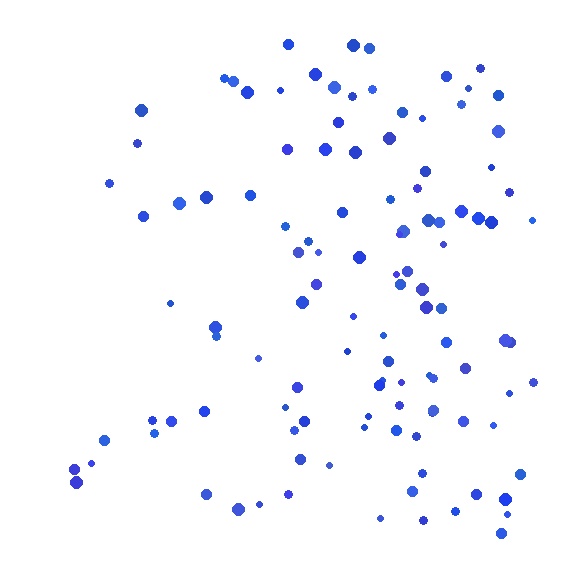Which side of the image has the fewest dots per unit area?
The left.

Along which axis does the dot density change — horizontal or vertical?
Horizontal.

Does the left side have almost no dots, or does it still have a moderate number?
Still a moderate number, just noticeably fewer than the right.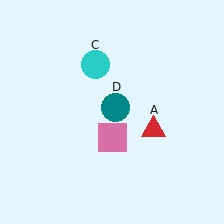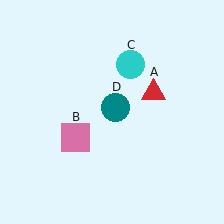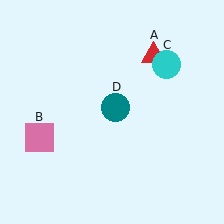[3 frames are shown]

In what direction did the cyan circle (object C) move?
The cyan circle (object C) moved right.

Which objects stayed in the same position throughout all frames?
Teal circle (object D) remained stationary.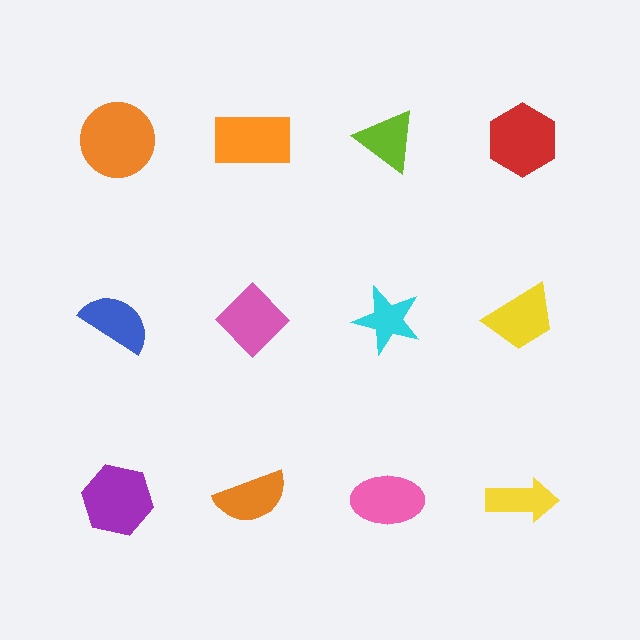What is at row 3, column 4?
A yellow arrow.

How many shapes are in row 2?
4 shapes.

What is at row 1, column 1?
An orange circle.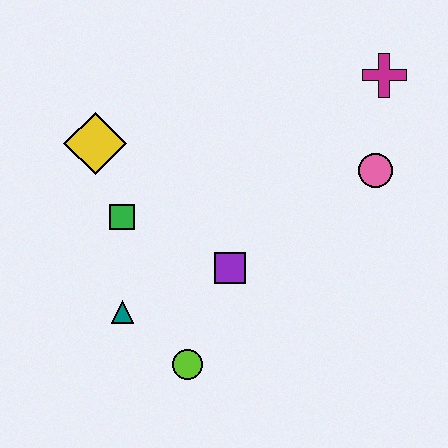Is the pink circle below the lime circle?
No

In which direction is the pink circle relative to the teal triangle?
The pink circle is to the right of the teal triangle.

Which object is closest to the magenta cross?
The pink circle is closest to the magenta cross.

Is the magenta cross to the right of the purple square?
Yes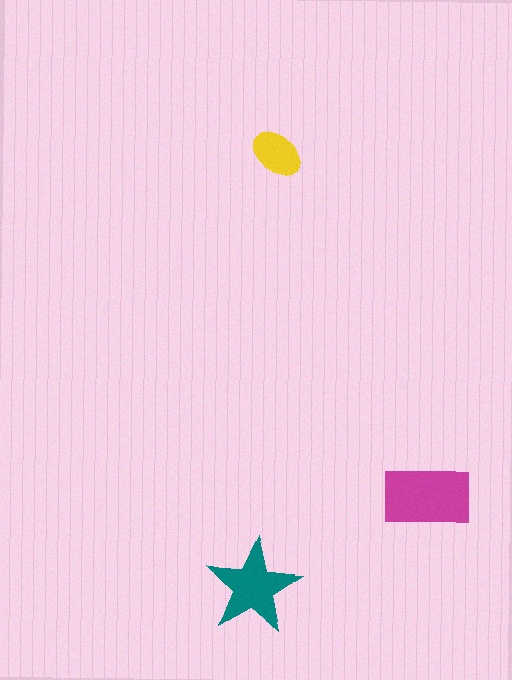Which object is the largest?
The magenta rectangle.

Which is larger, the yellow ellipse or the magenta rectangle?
The magenta rectangle.